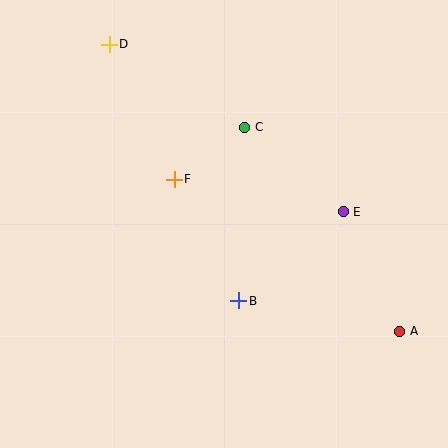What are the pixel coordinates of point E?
Point E is at (343, 212).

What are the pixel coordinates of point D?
Point D is at (109, 44).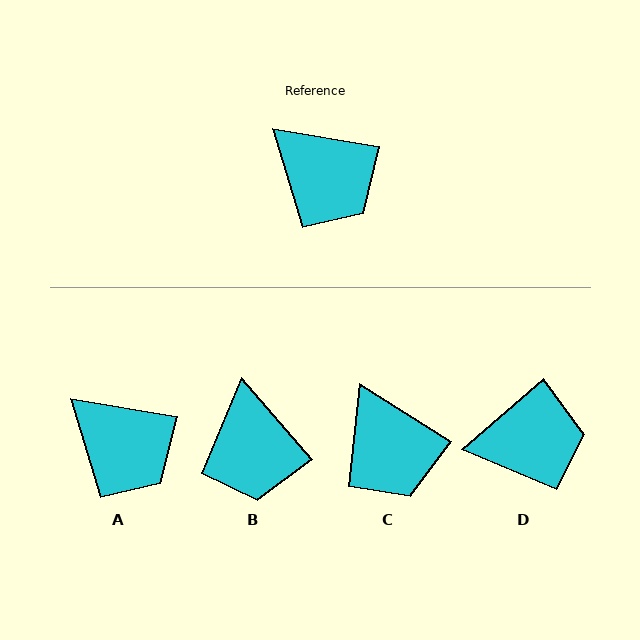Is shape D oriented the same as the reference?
No, it is off by about 50 degrees.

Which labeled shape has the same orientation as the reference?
A.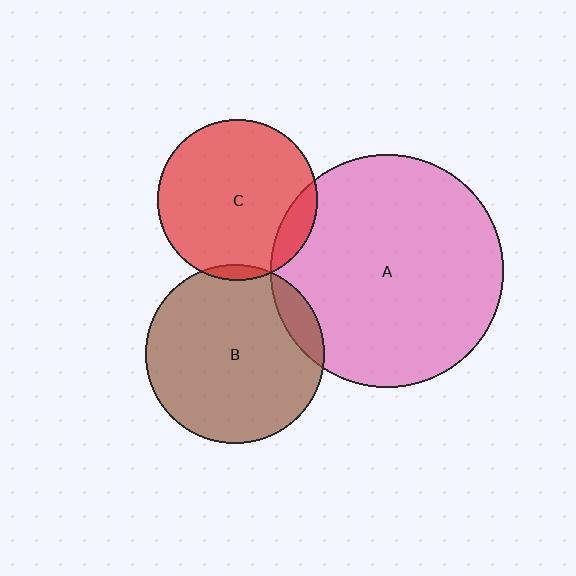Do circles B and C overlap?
Yes.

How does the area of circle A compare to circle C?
Approximately 2.1 times.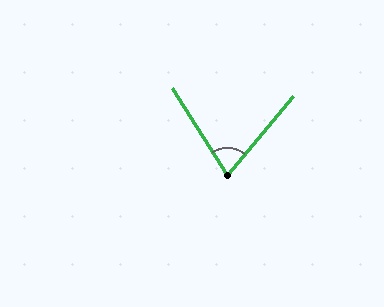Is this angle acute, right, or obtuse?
It is acute.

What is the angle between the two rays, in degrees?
Approximately 72 degrees.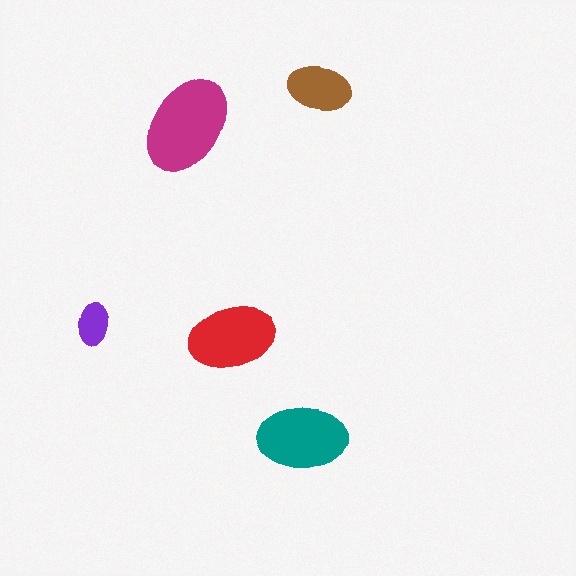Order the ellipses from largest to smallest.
the magenta one, the teal one, the red one, the brown one, the purple one.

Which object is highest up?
The brown ellipse is topmost.